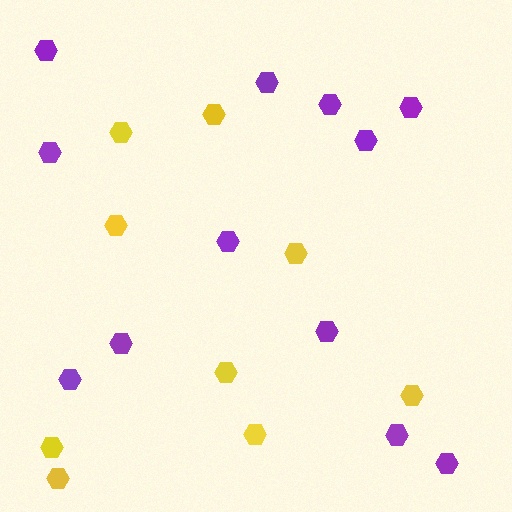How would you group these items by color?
There are 2 groups: one group of purple hexagons (12) and one group of yellow hexagons (9).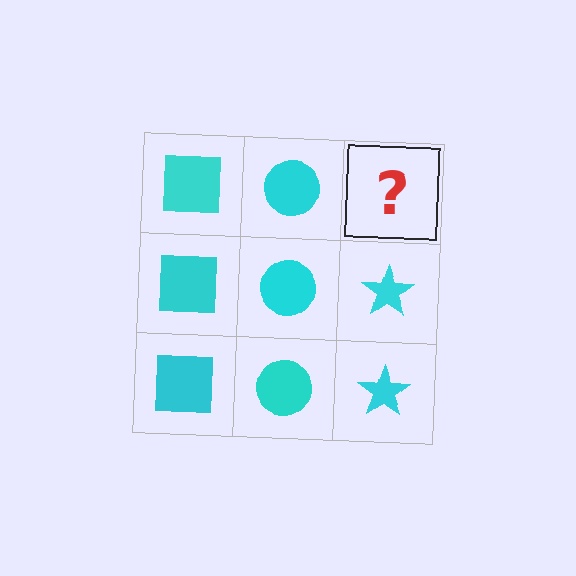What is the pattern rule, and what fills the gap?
The rule is that each column has a consistent shape. The gap should be filled with a cyan star.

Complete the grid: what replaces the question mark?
The question mark should be replaced with a cyan star.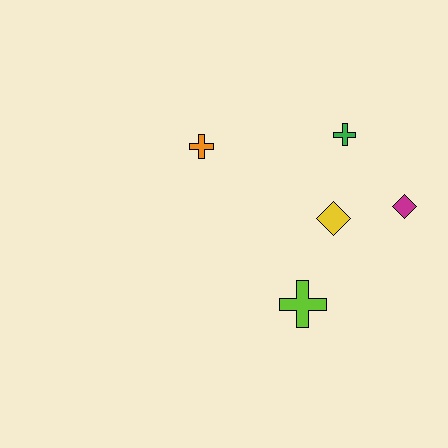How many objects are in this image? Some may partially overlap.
There are 5 objects.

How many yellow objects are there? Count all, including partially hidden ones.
There is 1 yellow object.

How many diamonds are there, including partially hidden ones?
There are 2 diamonds.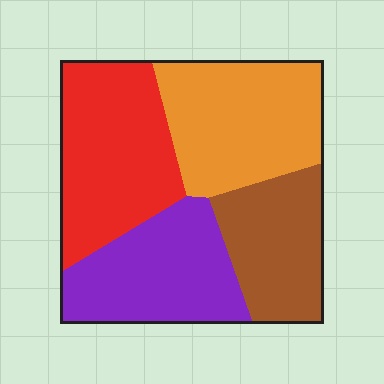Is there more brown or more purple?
Purple.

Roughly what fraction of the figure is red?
Red covers about 30% of the figure.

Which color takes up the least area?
Brown, at roughly 20%.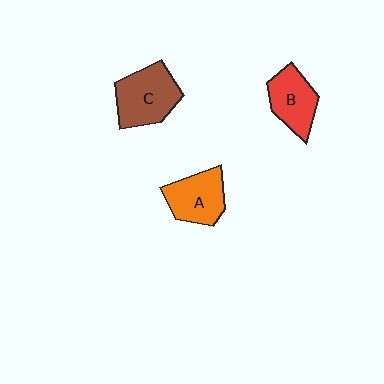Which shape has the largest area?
Shape C (brown).